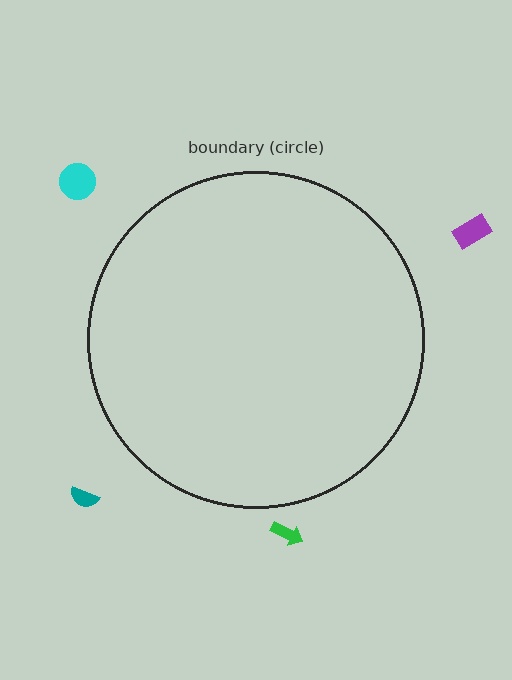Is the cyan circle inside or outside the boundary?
Outside.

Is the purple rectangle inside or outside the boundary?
Outside.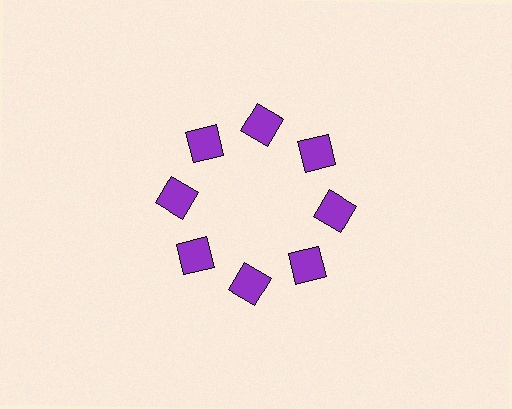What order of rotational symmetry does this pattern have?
This pattern has 8-fold rotational symmetry.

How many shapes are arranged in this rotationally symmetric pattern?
There are 8 shapes, arranged in 8 groups of 1.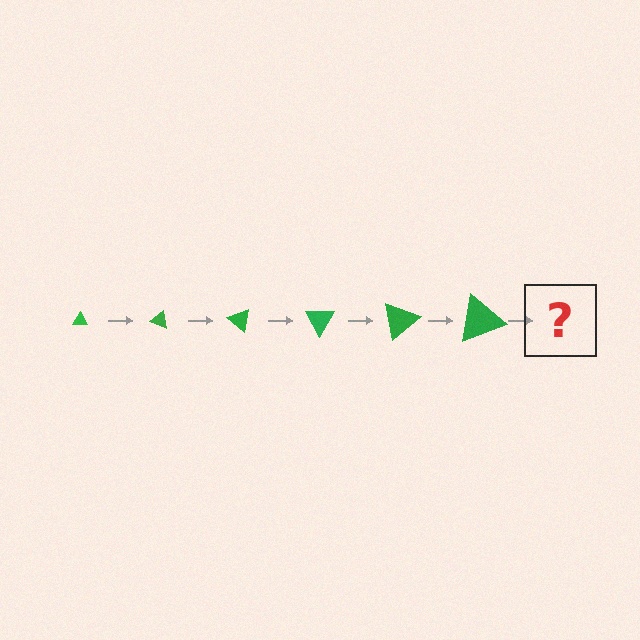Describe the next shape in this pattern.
It should be a triangle, larger than the previous one and rotated 120 degrees from the start.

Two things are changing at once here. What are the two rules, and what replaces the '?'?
The two rules are that the triangle grows larger each step and it rotates 20 degrees each step. The '?' should be a triangle, larger than the previous one and rotated 120 degrees from the start.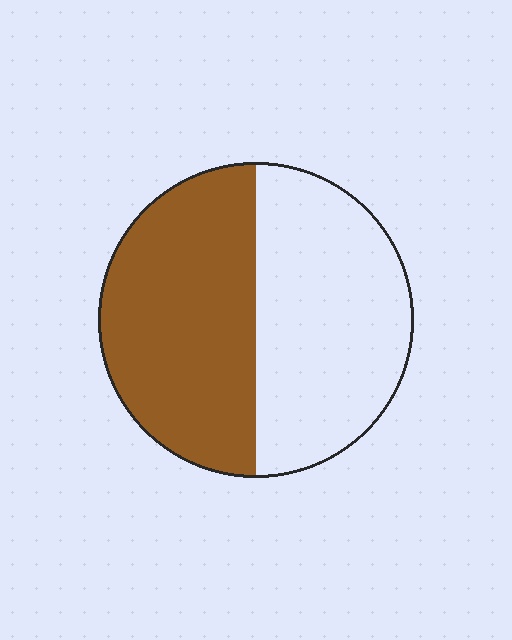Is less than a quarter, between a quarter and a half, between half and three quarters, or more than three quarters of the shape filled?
Between half and three quarters.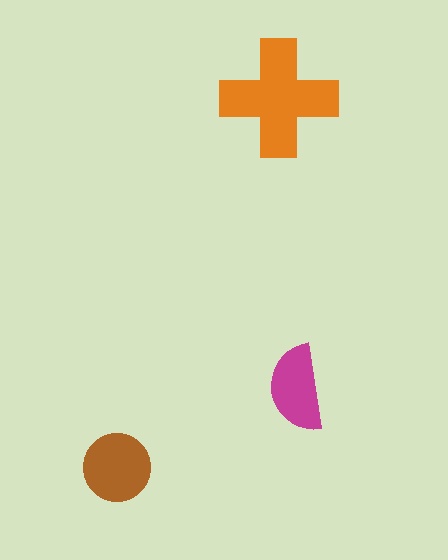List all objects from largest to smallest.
The orange cross, the brown circle, the magenta semicircle.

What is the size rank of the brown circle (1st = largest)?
2nd.